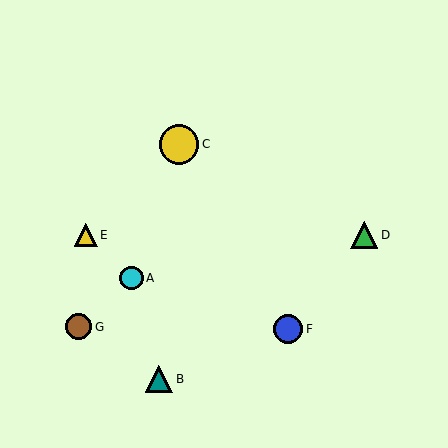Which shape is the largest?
The yellow circle (labeled C) is the largest.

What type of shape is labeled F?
Shape F is a blue circle.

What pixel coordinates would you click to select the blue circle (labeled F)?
Click at (288, 329) to select the blue circle F.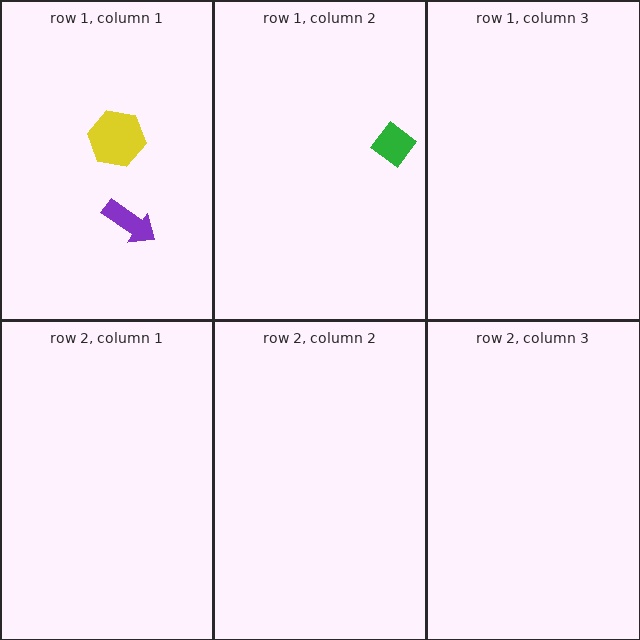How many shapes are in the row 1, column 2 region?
1.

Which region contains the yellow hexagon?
The row 1, column 1 region.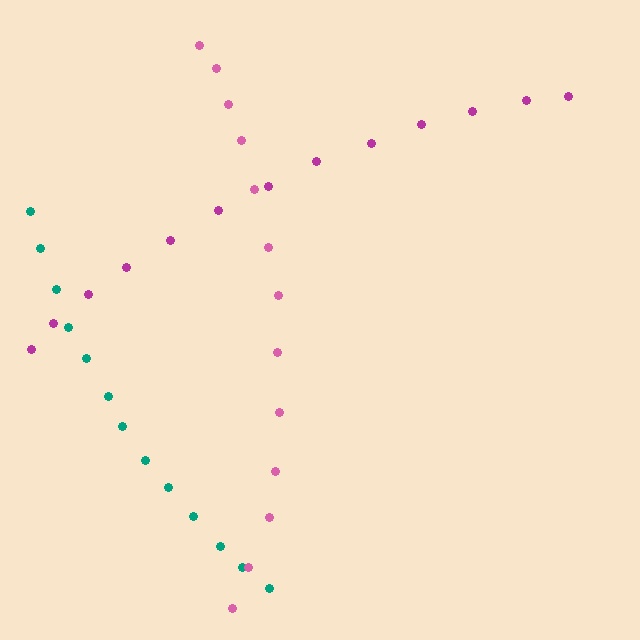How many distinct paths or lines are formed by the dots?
There are 3 distinct paths.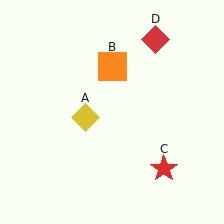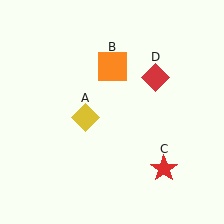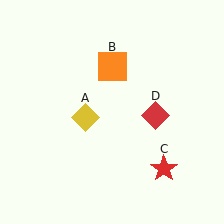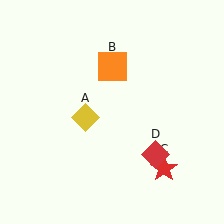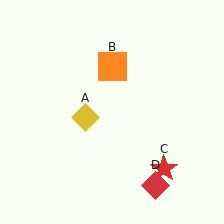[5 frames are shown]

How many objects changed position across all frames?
1 object changed position: red diamond (object D).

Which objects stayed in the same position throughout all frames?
Yellow diamond (object A) and orange square (object B) and red star (object C) remained stationary.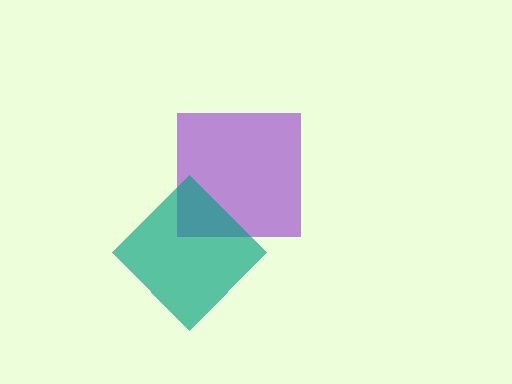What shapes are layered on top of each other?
The layered shapes are: a purple square, a teal diamond.